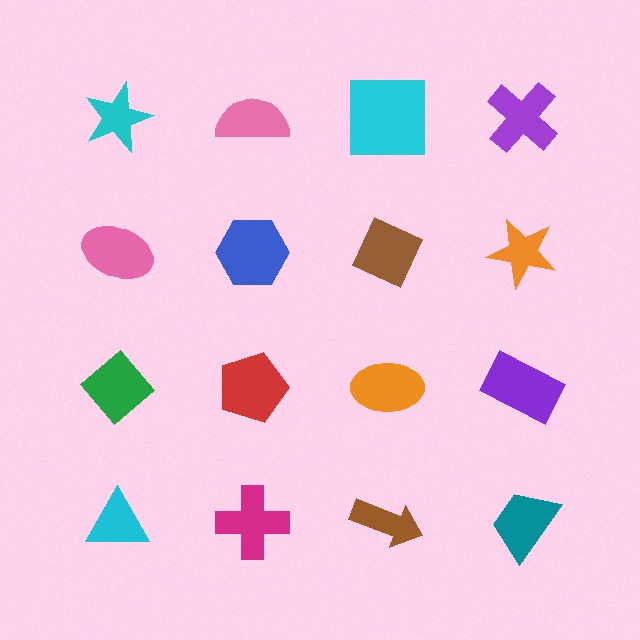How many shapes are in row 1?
4 shapes.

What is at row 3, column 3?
An orange ellipse.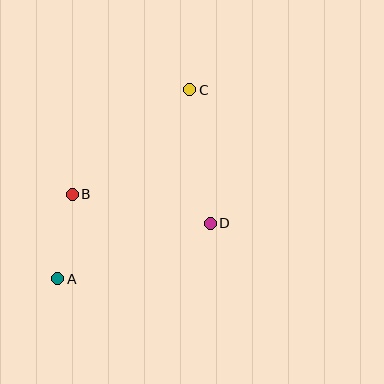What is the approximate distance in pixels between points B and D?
The distance between B and D is approximately 141 pixels.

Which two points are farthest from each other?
Points A and C are farthest from each other.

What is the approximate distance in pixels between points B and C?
The distance between B and C is approximately 158 pixels.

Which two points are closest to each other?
Points A and B are closest to each other.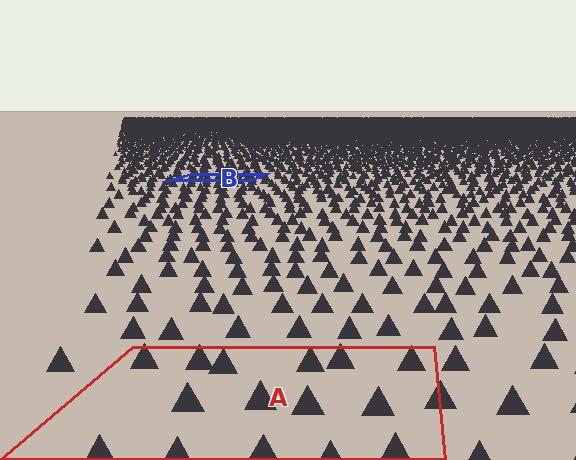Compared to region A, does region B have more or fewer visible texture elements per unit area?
Region B has more texture elements per unit area — they are packed more densely because it is farther away.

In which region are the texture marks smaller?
The texture marks are smaller in region B, because it is farther away.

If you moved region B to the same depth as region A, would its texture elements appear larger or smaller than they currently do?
They would appear larger. At a closer depth, the same texture elements are projected at a bigger on-screen size.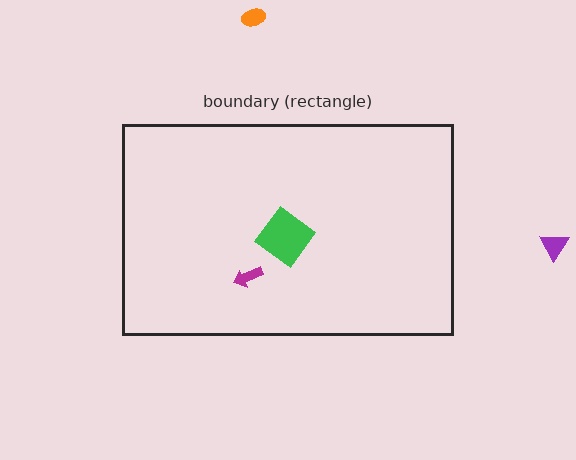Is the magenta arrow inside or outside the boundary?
Inside.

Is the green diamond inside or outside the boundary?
Inside.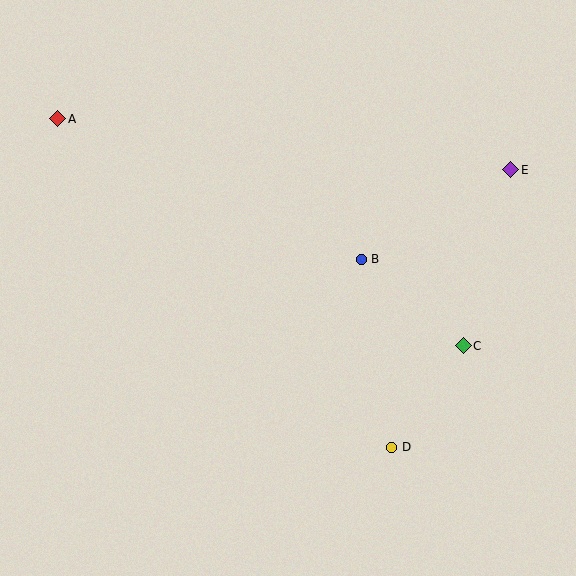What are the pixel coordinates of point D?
Point D is at (392, 447).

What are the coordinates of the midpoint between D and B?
The midpoint between D and B is at (377, 353).